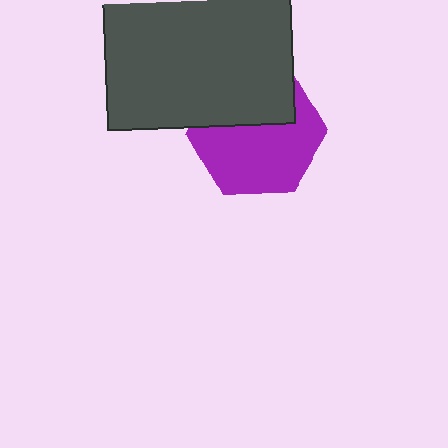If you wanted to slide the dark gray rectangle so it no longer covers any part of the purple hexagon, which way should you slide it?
Slide it up — that is the most direct way to separate the two shapes.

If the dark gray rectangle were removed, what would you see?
You would see the complete purple hexagon.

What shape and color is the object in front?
The object in front is a dark gray rectangle.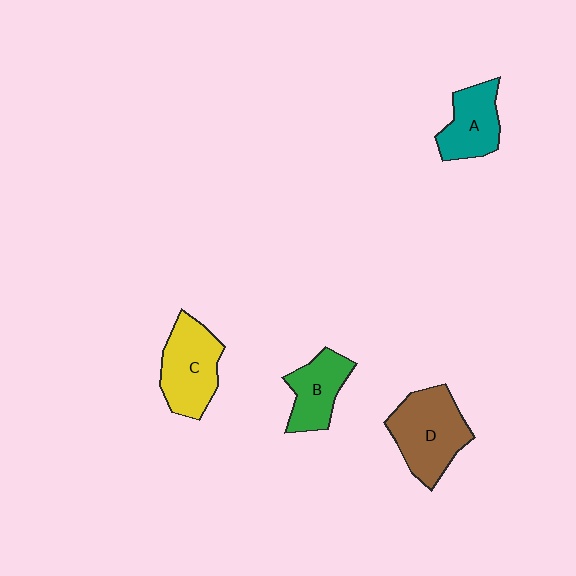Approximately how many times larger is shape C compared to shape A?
Approximately 1.3 times.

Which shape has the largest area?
Shape D (brown).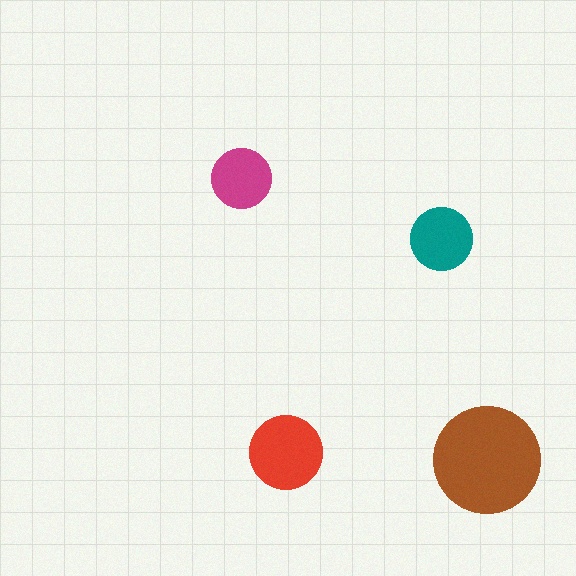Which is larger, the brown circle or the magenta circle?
The brown one.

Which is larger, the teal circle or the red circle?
The red one.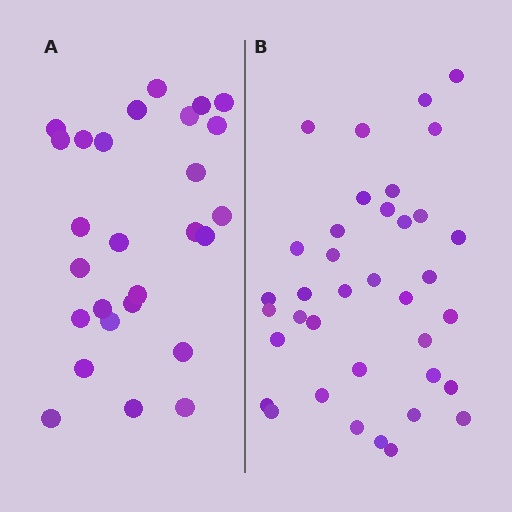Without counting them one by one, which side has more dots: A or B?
Region B (the right region) has more dots.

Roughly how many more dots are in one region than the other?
Region B has roughly 10 or so more dots than region A.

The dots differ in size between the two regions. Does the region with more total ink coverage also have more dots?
No. Region A has more total ink coverage because its dots are larger, but region B actually contains more individual dots. Total area can be misleading — the number of items is what matters here.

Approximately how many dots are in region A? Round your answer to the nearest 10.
About 30 dots. (The exact count is 27, which rounds to 30.)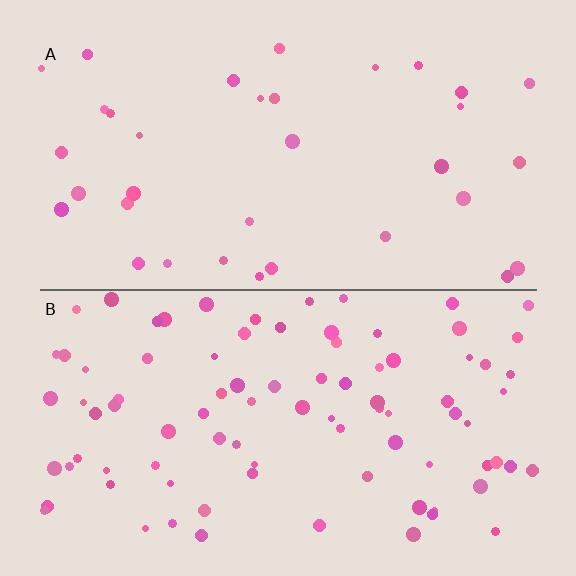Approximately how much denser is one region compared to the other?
Approximately 2.6× — region B over region A.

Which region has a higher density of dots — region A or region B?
B (the bottom).